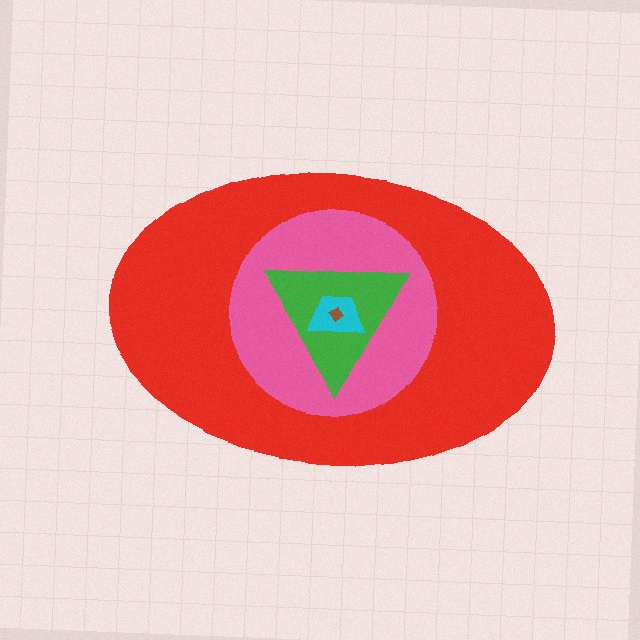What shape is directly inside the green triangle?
The cyan trapezoid.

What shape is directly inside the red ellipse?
The pink circle.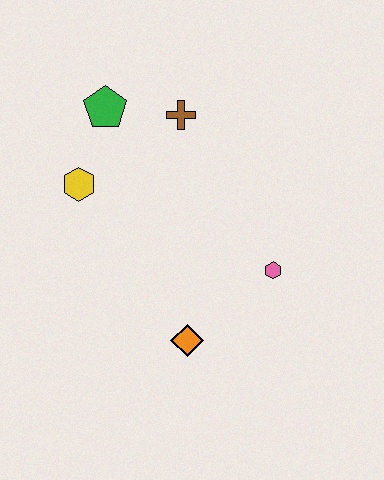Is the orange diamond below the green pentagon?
Yes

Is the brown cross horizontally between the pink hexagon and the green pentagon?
Yes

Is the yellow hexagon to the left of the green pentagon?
Yes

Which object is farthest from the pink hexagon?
The green pentagon is farthest from the pink hexagon.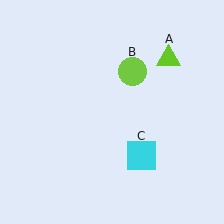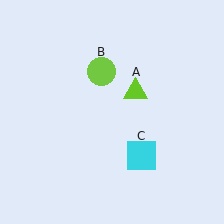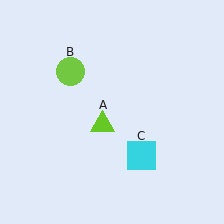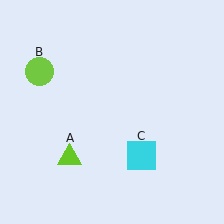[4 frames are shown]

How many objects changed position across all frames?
2 objects changed position: lime triangle (object A), lime circle (object B).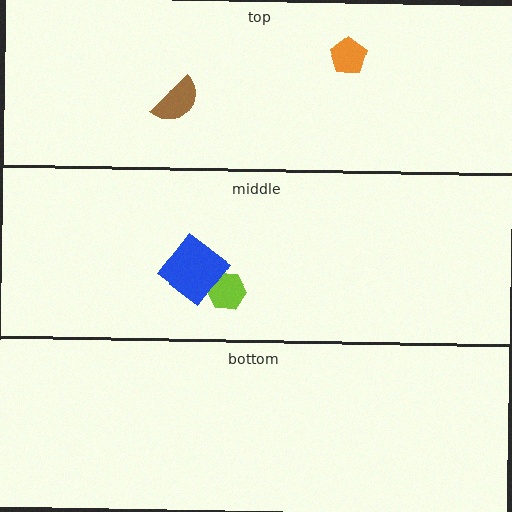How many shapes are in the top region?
2.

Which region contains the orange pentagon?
The top region.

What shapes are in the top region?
The brown semicircle, the orange pentagon.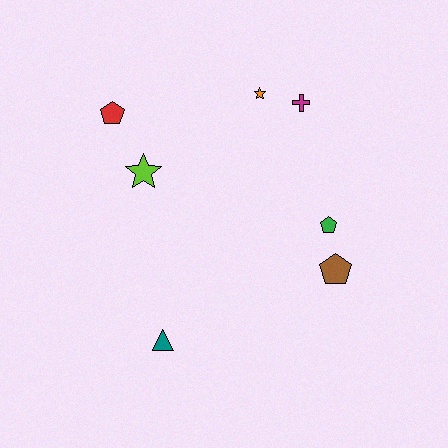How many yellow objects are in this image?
There are no yellow objects.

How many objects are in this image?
There are 7 objects.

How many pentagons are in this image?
There are 3 pentagons.